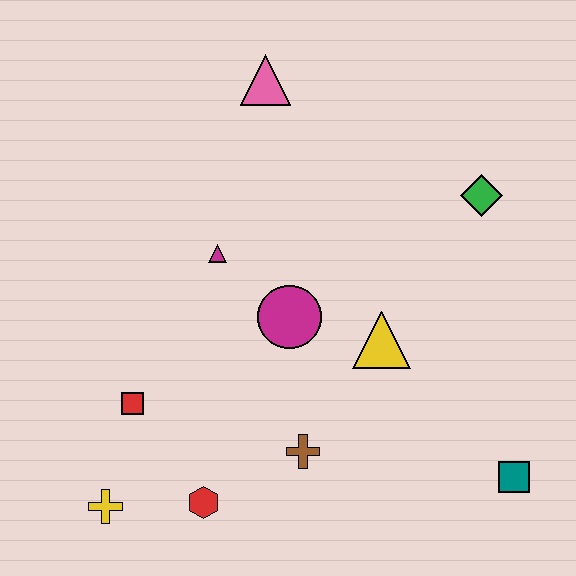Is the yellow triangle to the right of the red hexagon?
Yes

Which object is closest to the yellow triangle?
The magenta circle is closest to the yellow triangle.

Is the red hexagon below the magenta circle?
Yes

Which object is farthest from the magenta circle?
The teal square is farthest from the magenta circle.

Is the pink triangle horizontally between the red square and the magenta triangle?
No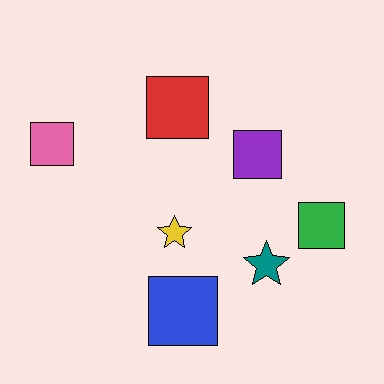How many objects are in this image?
There are 7 objects.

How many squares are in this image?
There are 5 squares.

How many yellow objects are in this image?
There is 1 yellow object.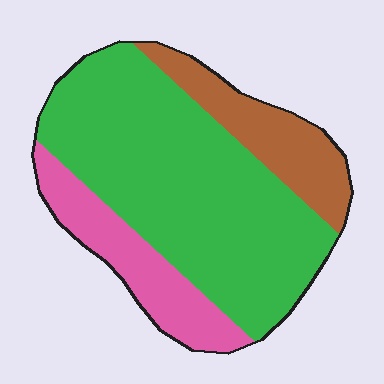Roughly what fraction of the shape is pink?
Pink takes up about one fifth (1/5) of the shape.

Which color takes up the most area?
Green, at roughly 65%.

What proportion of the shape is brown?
Brown covers around 15% of the shape.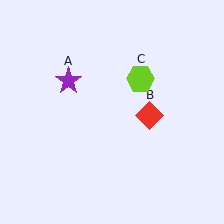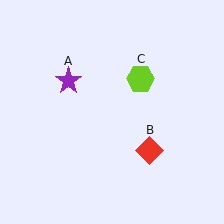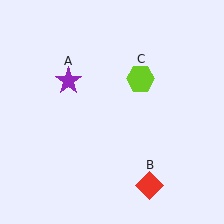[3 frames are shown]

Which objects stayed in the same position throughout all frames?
Purple star (object A) and lime hexagon (object C) remained stationary.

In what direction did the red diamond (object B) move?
The red diamond (object B) moved down.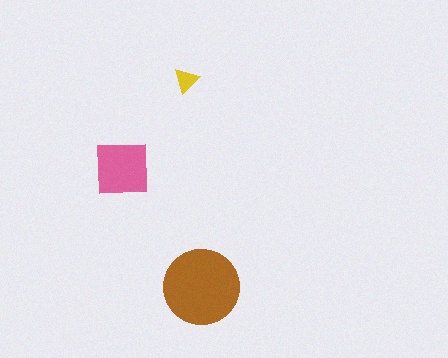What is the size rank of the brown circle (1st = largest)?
1st.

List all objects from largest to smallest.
The brown circle, the pink square, the yellow triangle.